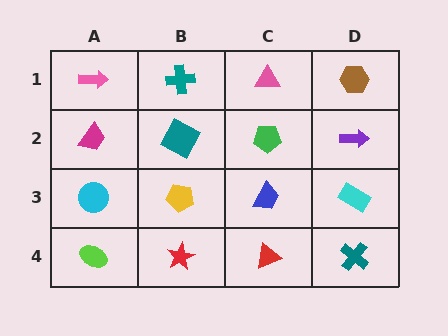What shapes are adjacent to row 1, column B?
A teal square (row 2, column B), a pink arrow (row 1, column A), a pink triangle (row 1, column C).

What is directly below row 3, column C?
A red triangle.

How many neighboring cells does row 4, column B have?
3.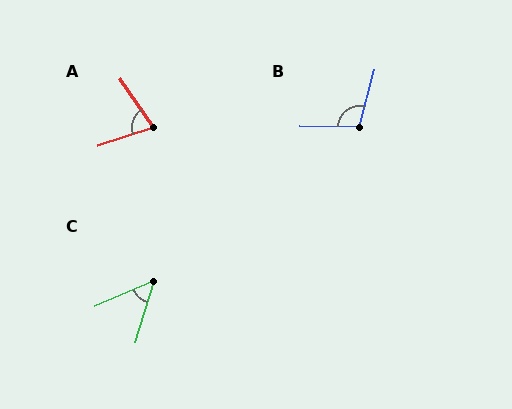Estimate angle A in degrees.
Approximately 74 degrees.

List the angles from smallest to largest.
C (50°), A (74°), B (105°).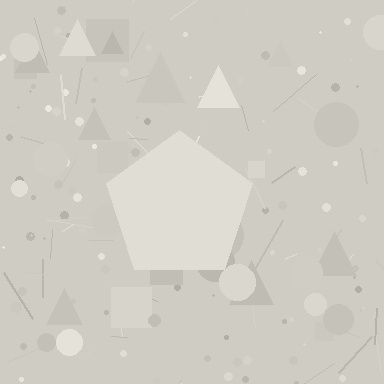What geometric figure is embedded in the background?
A pentagon is embedded in the background.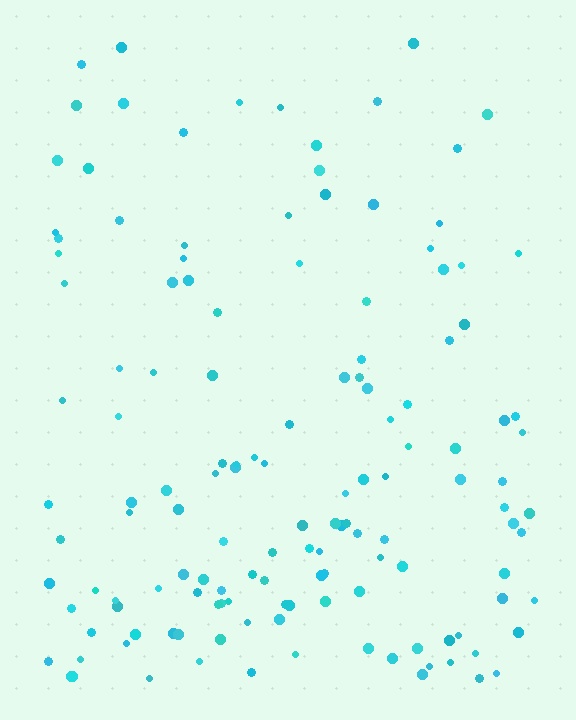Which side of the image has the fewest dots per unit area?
The top.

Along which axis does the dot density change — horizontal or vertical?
Vertical.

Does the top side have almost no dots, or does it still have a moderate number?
Still a moderate number, just noticeably fewer than the bottom.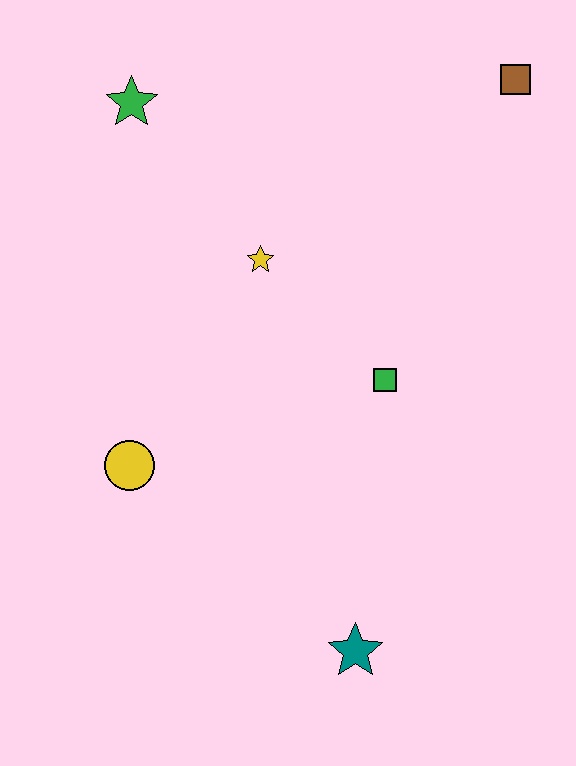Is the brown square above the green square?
Yes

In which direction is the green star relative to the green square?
The green star is above the green square.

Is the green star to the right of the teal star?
No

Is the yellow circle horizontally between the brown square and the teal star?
No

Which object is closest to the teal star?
The green square is closest to the teal star.